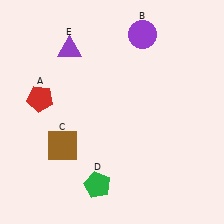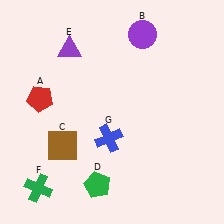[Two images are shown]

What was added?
A green cross (F), a blue cross (G) were added in Image 2.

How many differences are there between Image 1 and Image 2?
There are 2 differences between the two images.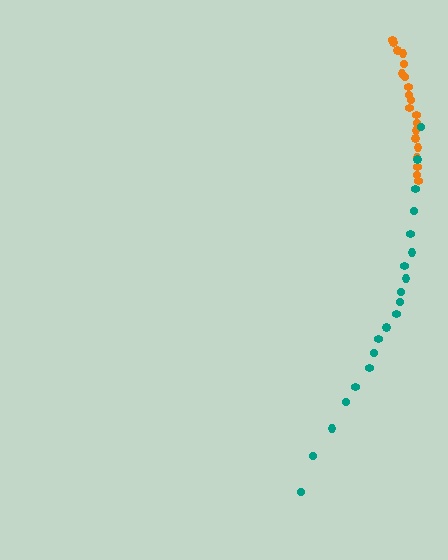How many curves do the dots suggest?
There are 2 distinct paths.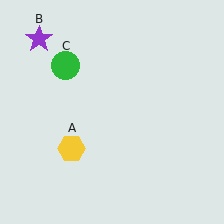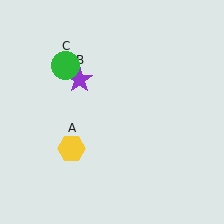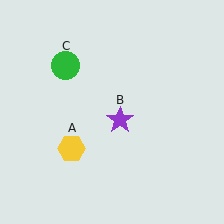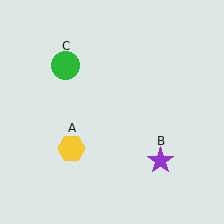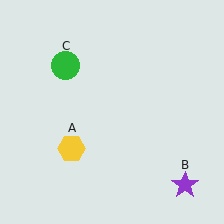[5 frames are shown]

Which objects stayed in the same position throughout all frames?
Yellow hexagon (object A) and green circle (object C) remained stationary.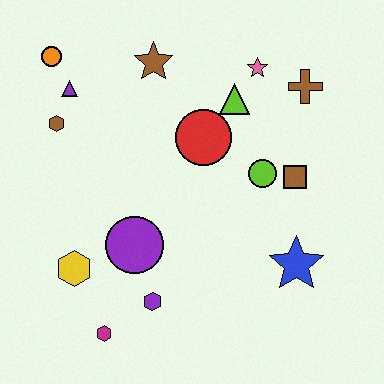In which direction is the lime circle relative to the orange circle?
The lime circle is to the right of the orange circle.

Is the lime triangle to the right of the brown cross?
No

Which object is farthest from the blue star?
The orange circle is farthest from the blue star.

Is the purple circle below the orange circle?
Yes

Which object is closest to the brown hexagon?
The purple triangle is closest to the brown hexagon.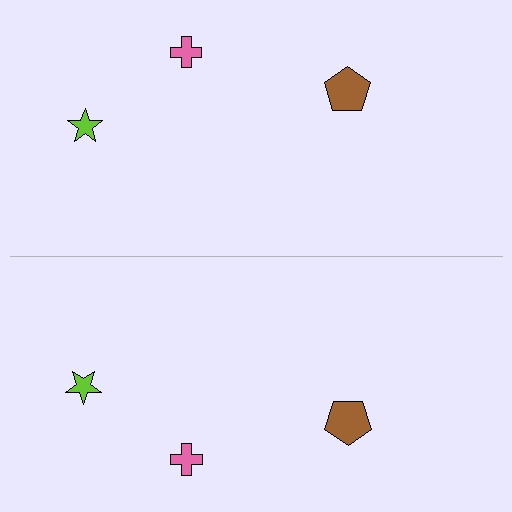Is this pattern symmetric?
Yes, this pattern has bilateral (reflection) symmetry.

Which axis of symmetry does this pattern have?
The pattern has a horizontal axis of symmetry running through the center of the image.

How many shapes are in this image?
There are 6 shapes in this image.